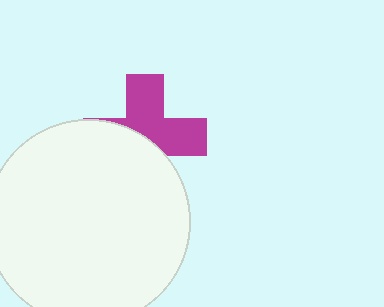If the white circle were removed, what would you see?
You would see the complete magenta cross.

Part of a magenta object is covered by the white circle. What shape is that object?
It is a cross.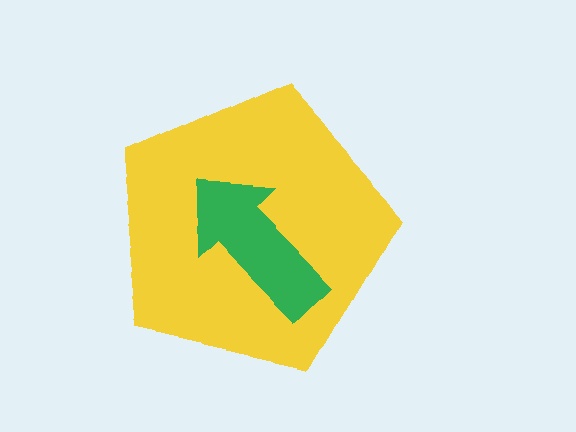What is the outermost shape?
The yellow pentagon.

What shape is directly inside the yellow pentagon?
The green arrow.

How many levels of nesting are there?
2.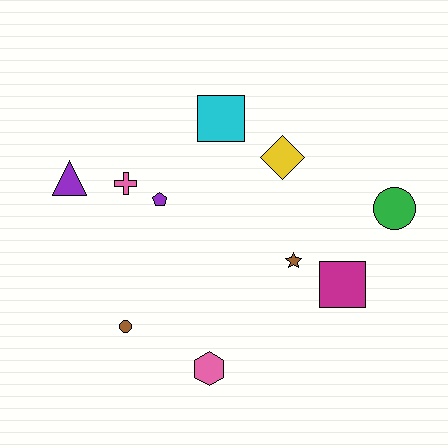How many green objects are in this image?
There is 1 green object.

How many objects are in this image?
There are 10 objects.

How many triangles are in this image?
There is 1 triangle.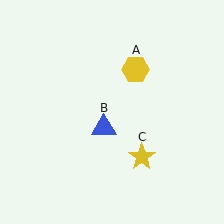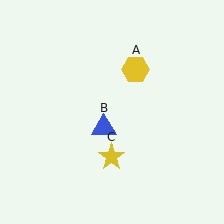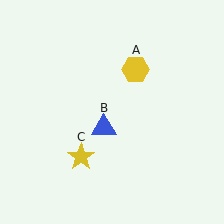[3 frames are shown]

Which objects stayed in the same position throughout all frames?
Yellow hexagon (object A) and blue triangle (object B) remained stationary.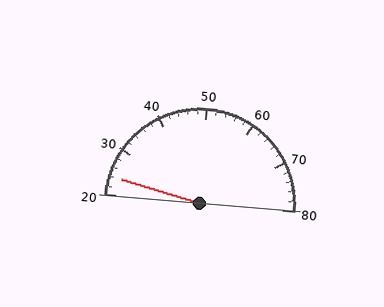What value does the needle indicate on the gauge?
The needle indicates approximately 24.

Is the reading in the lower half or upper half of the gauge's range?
The reading is in the lower half of the range (20 to 80).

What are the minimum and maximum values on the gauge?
The gauge ranges from 20 to 80.